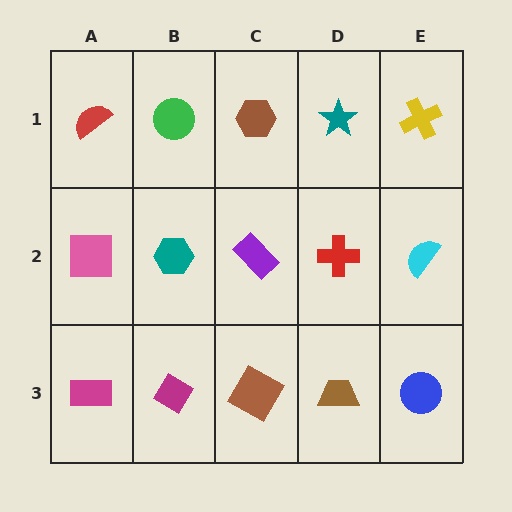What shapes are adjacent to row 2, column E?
A yellow cross (row 1, column E), a blue circle (row 3, column E), a red cross (row 2, column D).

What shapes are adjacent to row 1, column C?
A purple rectangle (row 2, column C), a green circle (row 1, column B), a teal star (row 1, column D).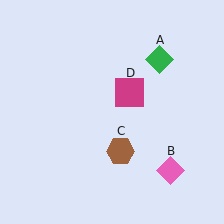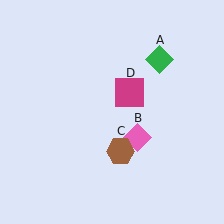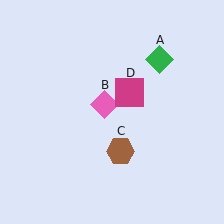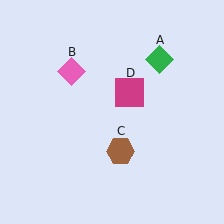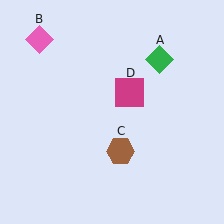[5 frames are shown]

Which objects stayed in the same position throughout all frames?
Green diamond (object A) and brown hexagon (object C) and magenta square (object D) remained stationary.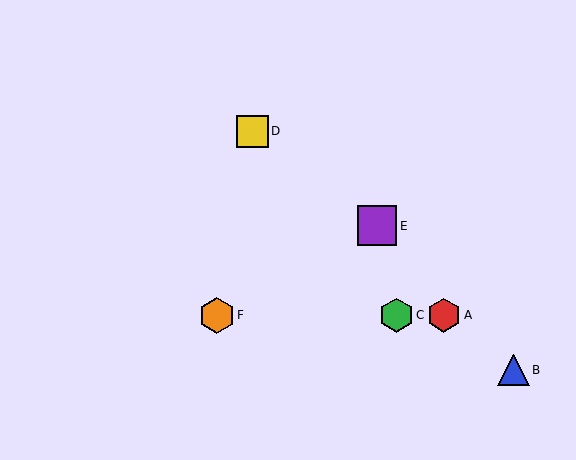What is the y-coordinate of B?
Object B is at y≈370.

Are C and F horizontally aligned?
Yes, both are at y≈315.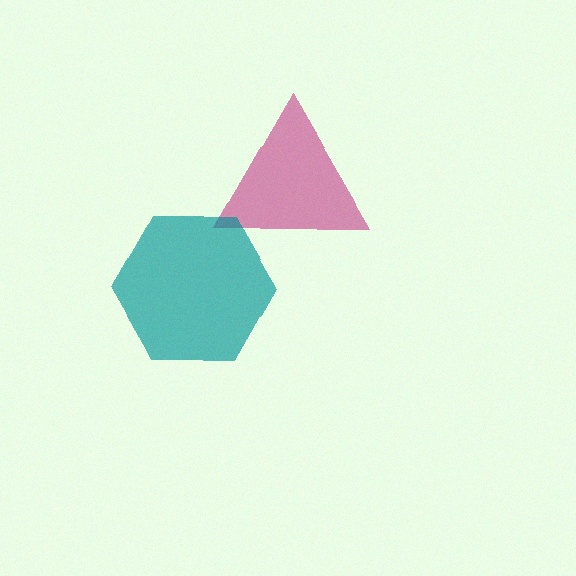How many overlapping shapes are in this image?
There are 2 overlapping shapes in the image.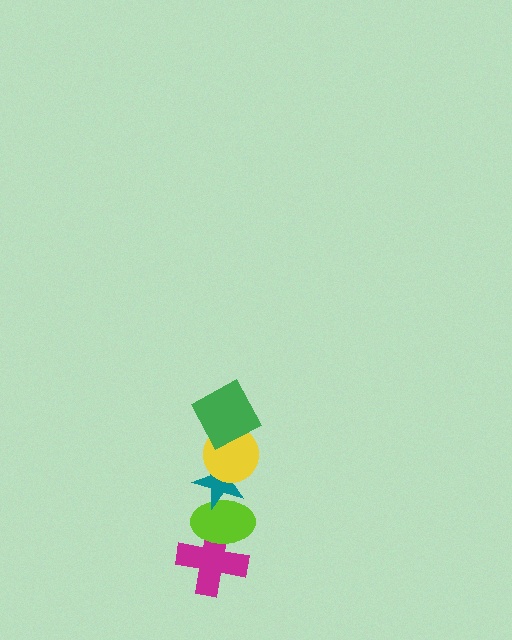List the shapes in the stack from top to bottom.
From top to bottom: the green square, the yellow circle, the teal star, the lime ellipse, the magenta cross.